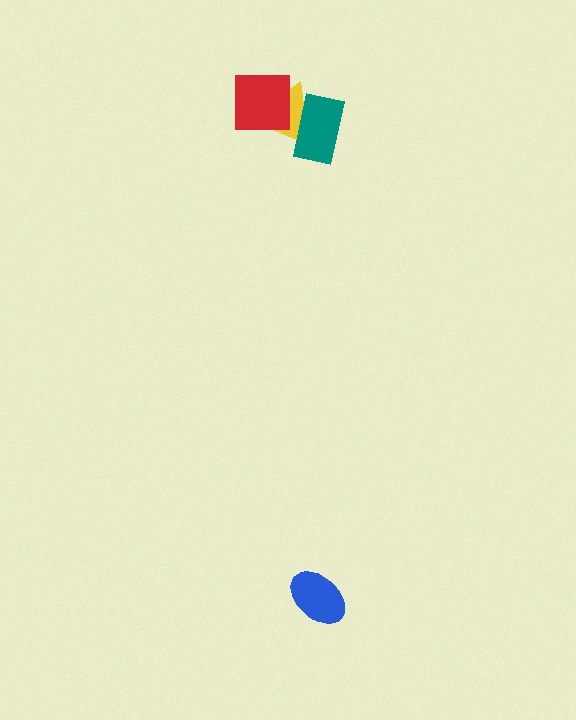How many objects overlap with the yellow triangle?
2 objects overlap with the yellow triangle.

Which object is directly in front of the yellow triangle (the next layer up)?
The red square is directly in front of the yellow triangle.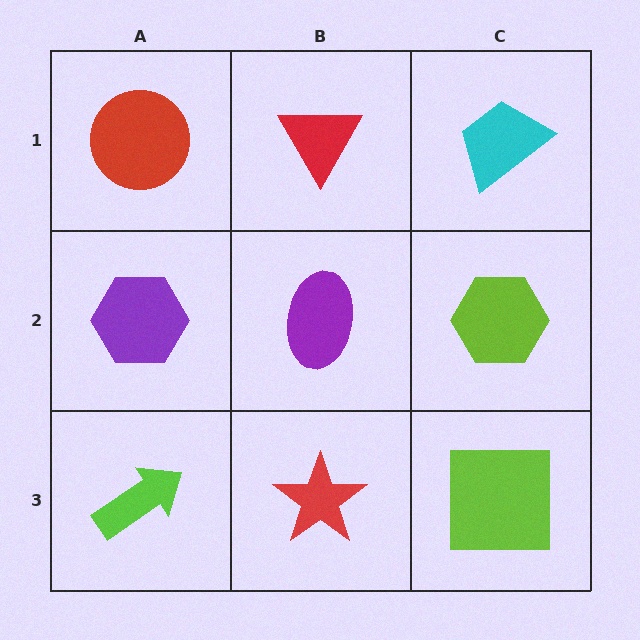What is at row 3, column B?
A red star.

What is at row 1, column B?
A red triangle.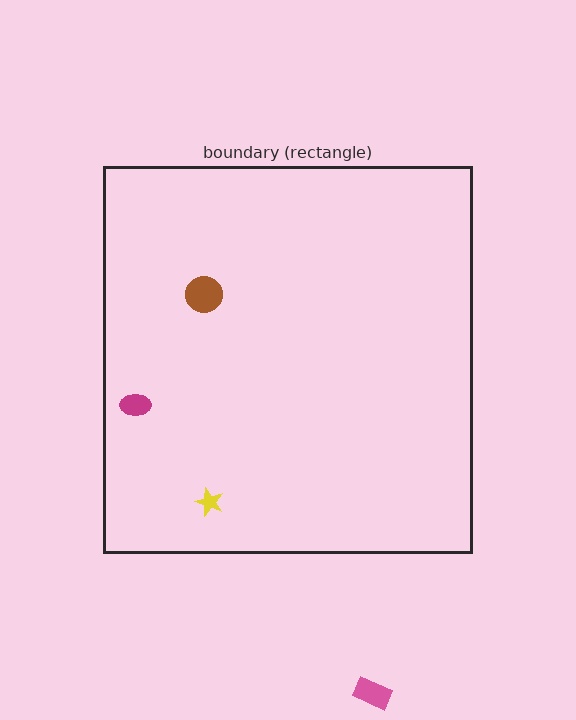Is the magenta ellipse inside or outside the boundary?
Inside.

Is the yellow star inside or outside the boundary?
Inside.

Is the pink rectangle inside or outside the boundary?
Outside.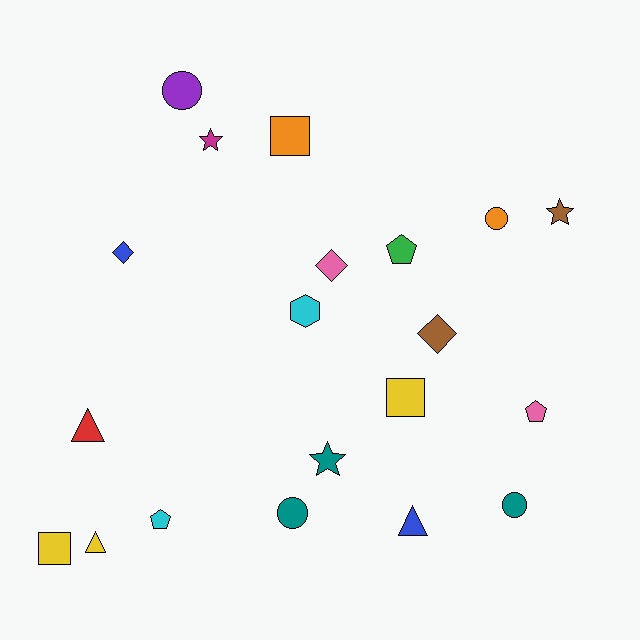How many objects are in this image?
There are 20 objects.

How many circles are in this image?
There are 4 circles.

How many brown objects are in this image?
There are 2 brown objects.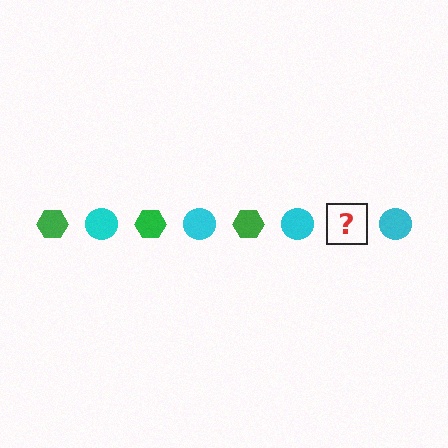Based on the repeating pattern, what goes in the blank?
The blank should be a green hexagon.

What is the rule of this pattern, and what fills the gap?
The rule is that the pattern alternates between green hexagon and cyan circle. The gap should be filled with a green hexagon.